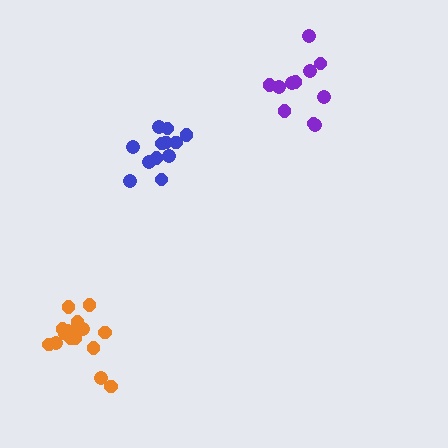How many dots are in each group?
Group 1: 12 dots, Group 2: 16 dots, Group 3: 11 dots (39 total).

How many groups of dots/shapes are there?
There are 3 groups.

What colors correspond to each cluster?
The clusters are colored: blue, orange, purple.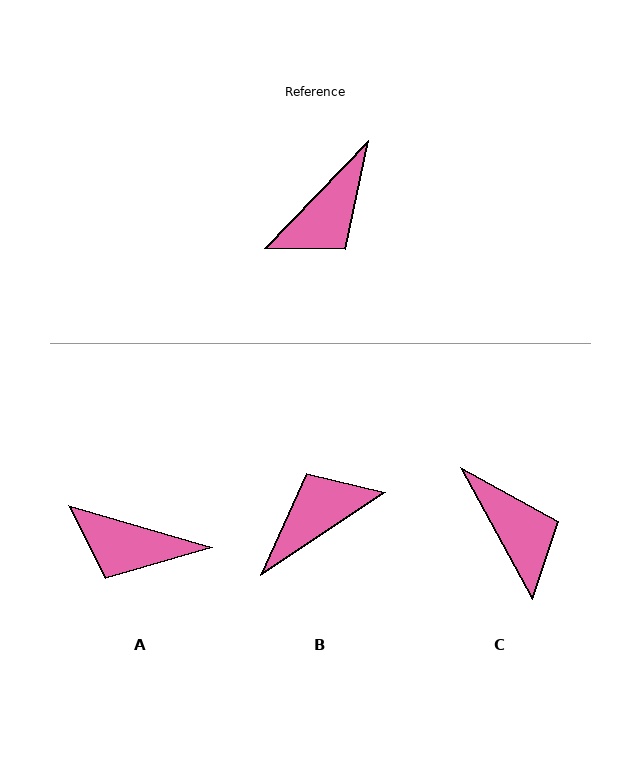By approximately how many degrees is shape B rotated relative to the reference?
Approximately 168 degrees counter-clockwise.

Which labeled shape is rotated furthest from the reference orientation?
B, about 168 degrees away.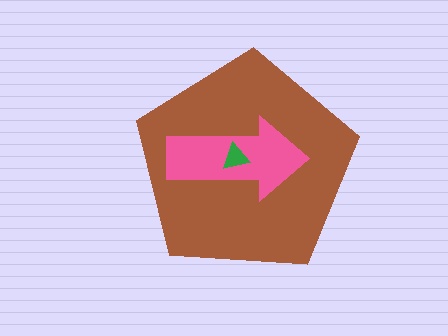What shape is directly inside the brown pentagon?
The pink arrow.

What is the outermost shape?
The brown pentagon.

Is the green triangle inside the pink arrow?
Yes.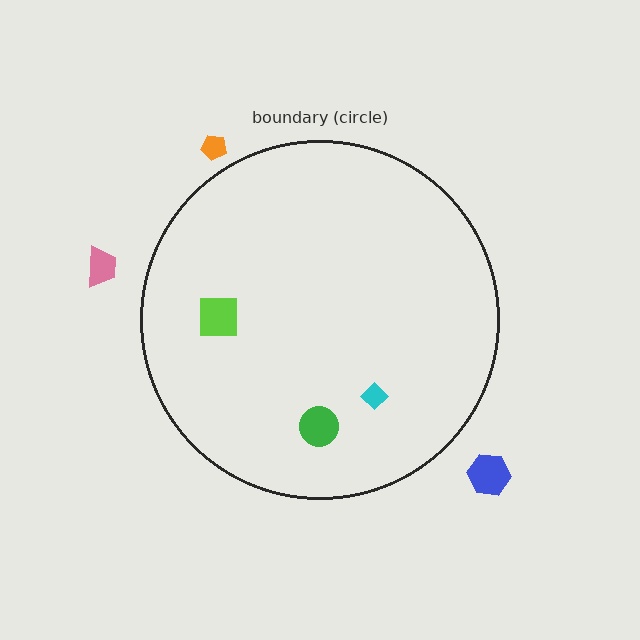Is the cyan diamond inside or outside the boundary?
Inside.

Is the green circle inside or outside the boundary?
Inside.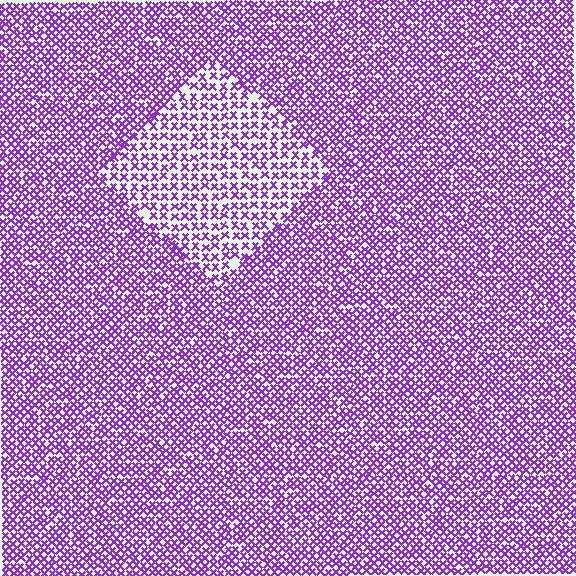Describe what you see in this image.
The image contains small purple elements arranged at two different densities. A diamond-shaped region is visible where the elements are less densely packed than the surrounding area.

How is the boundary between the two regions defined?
The boundary is defined by a change in element density (approximately 1.7x ratio). All elements are the same color, size, and shape.